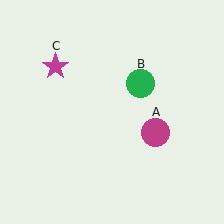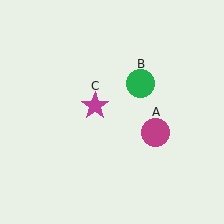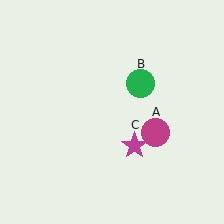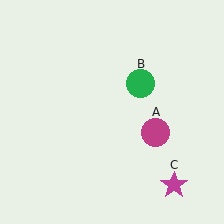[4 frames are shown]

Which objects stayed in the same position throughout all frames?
Magenta circle (object A) and green circle (object B) remained stationary.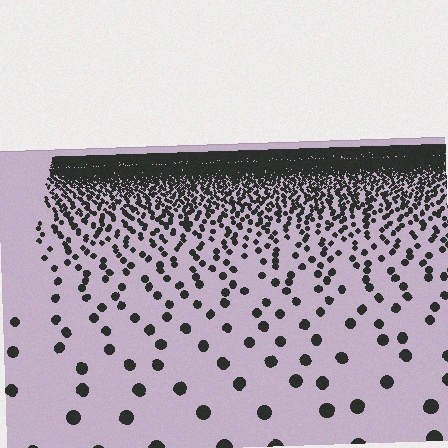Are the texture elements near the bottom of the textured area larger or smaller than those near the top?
Larger. Near the bottom, elements are closer to the viewer and appear at a bigger on-screen size.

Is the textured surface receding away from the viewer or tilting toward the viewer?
The surface is receding away from the viewer. Texture elements get smaller and denser toward the top.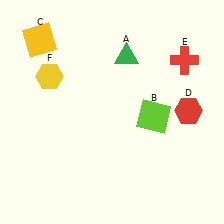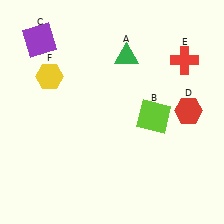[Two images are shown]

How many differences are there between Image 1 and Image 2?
There is 1 difference between the two images.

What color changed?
The square (C) changed from yellow in Image 1 to purple in Image 2.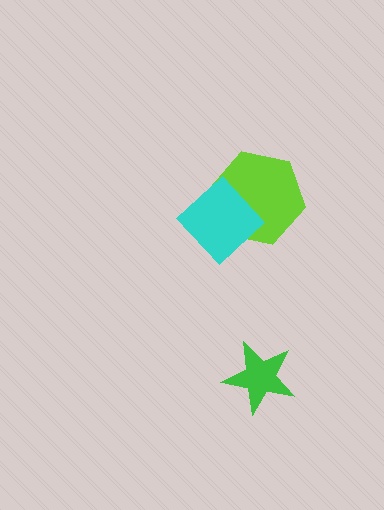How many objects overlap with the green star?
0 objects overlap with the green star.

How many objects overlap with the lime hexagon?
1 object overlaps with the lime hexagon.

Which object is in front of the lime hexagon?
The cyan diamond is in front of the lime hexagon.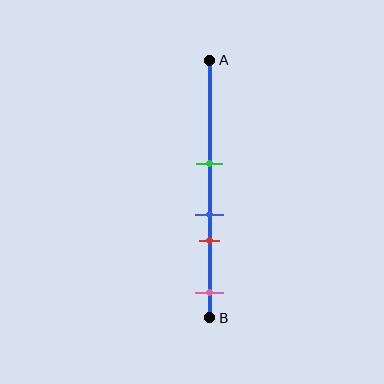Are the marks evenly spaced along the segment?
No, the marks are not evenly spaced.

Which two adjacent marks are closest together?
The blue and red marks are the closest adjacent pair.